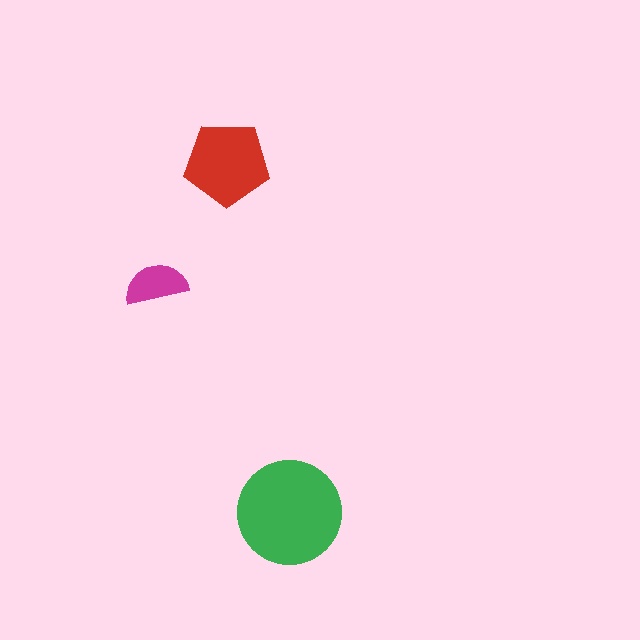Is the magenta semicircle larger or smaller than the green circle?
Smaller.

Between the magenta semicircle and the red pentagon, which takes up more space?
The red pentagon.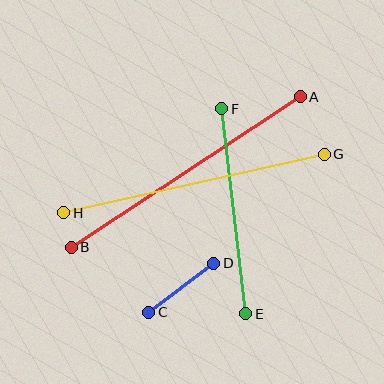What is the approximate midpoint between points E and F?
The midpoint is at approximately (234, 211) pixels.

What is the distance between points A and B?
The distance is approximately 274 pixels.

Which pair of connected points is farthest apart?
Points A and B are farthest apart.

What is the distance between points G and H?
The distance is approximately 267 pixels.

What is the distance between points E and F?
The distance is approximately 206 pixels.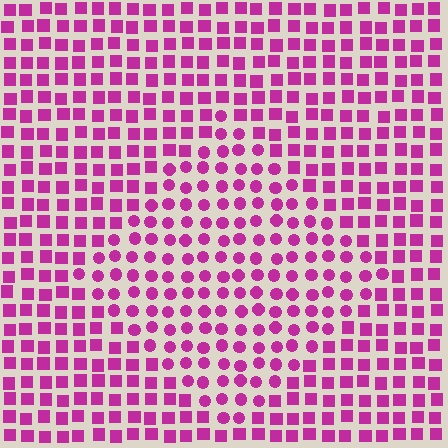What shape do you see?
I see a diamond.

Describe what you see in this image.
The image is filled with small magenta elements arranged in a uniform grid. A diamond-shaped region contains circles, while the surrounding area contains squares. The boundary is defined purely by the change in element shape.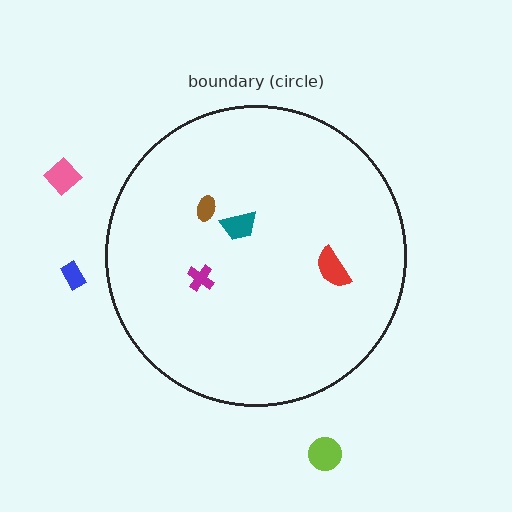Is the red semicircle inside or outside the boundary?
Inside.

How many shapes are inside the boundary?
4 inside, 3 outside.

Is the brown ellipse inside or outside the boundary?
Inside.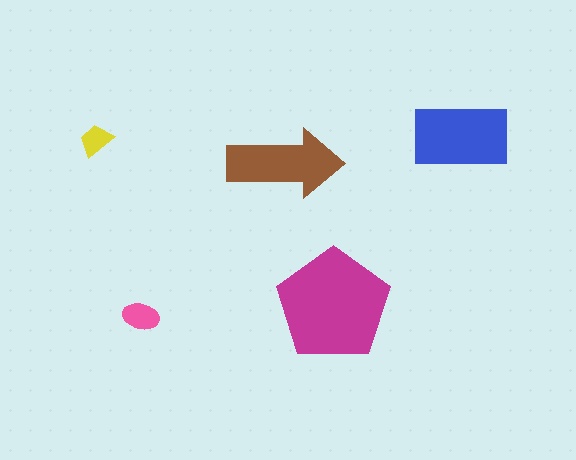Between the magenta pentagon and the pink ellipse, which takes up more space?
The magenta pentagon.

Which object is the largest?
The magenta pentagon.